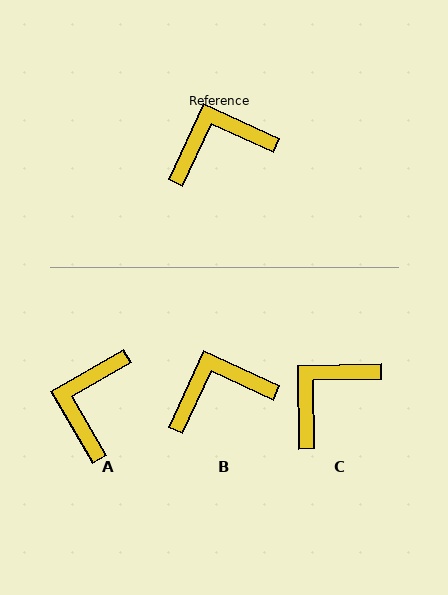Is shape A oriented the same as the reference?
No, it is off by about 55 degrees.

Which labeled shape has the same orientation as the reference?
B.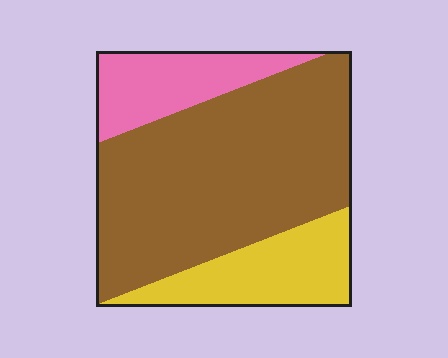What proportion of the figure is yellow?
Yellow covers roughly 20% of the figure.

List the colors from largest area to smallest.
From largest to smallest: brown, yellow, pink.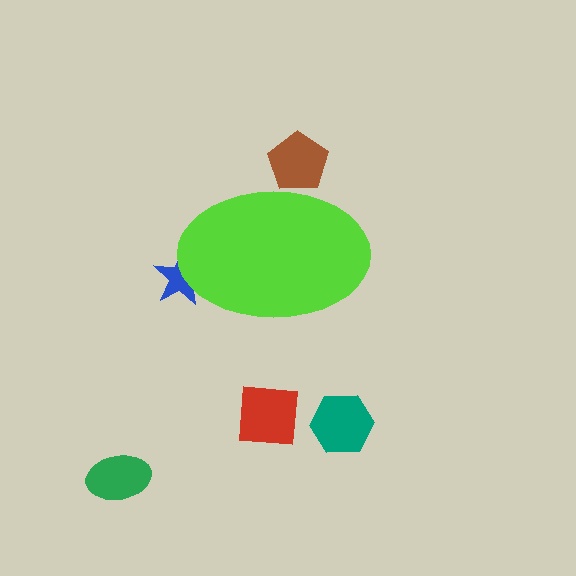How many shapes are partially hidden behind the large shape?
2 shapes are partially hidden.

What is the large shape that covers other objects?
A lime ellipse.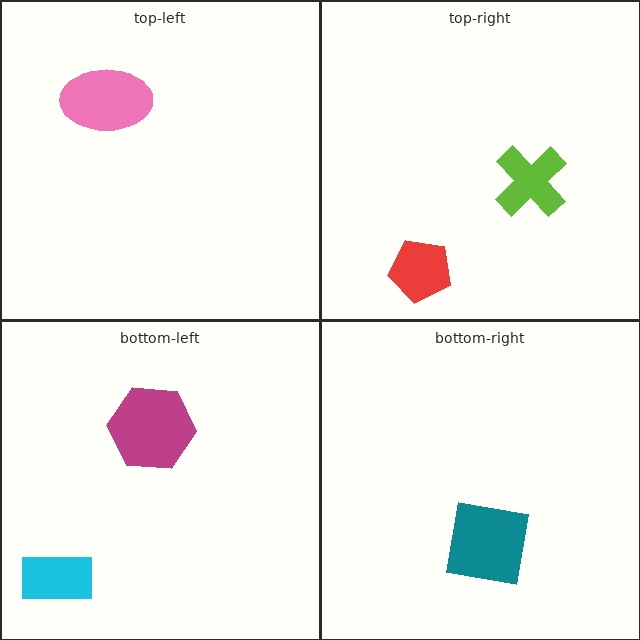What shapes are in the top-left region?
The pink ellipse.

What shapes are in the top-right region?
The lime cross, the red pentagon.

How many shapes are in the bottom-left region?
2.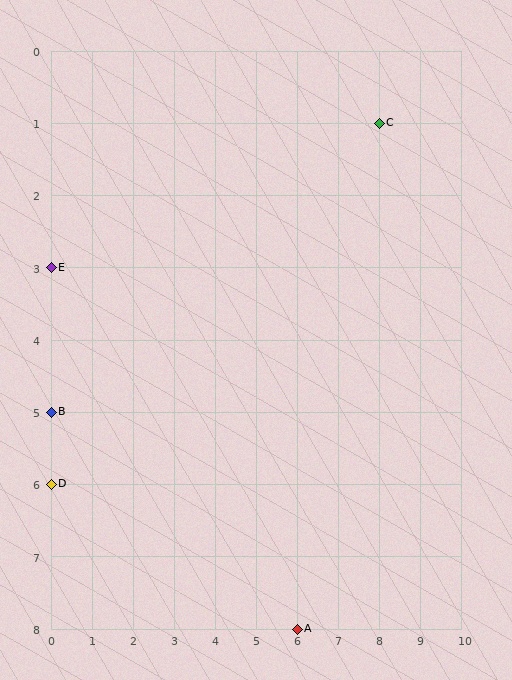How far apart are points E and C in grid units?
Points E and C are 8 columns and 2 rows apart (about 8.2 grid units diagonally).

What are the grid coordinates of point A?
Point A is at grid coordinates (6, 8).